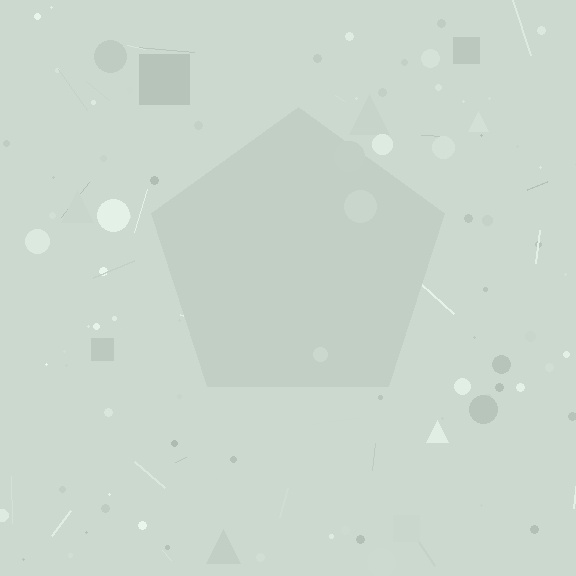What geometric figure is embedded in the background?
A pentagon is embedded in the background.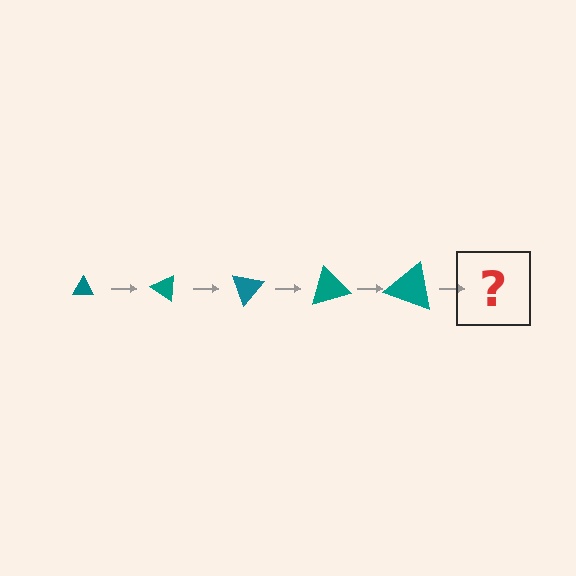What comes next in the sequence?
The next element should be a triangle, larger than the previous one and rotated 175 degrees from the start.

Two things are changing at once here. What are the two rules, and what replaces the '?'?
The two rules are that the triangle grows larger each step and it rotates 35 degrees each step. The '?' should be a triangle, larger than the previous one and rotated 175 degrees from the start.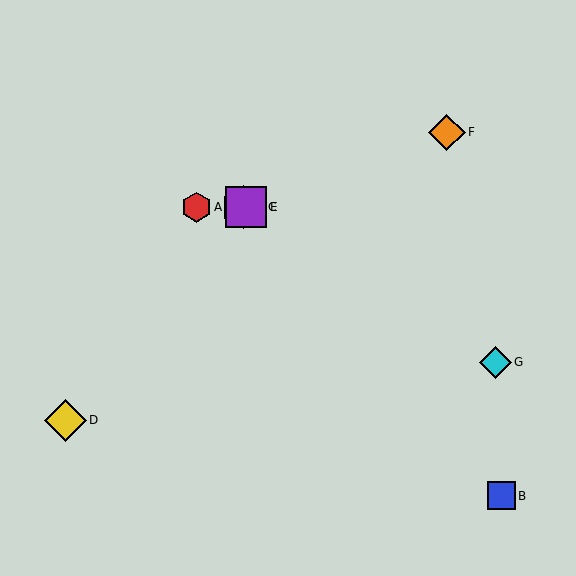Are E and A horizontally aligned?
Yes, both are at y≈207.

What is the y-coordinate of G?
Object G is at y≈362.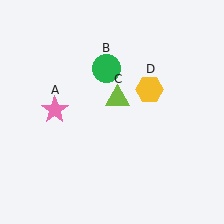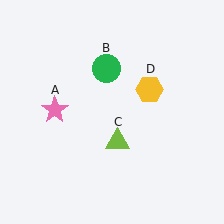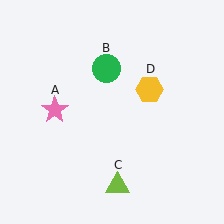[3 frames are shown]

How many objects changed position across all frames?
1 object changed position: lime triangle (object C).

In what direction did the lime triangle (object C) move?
The lime triangle (object C) moved down.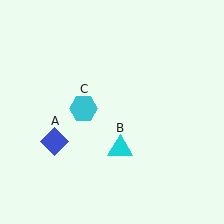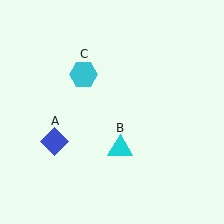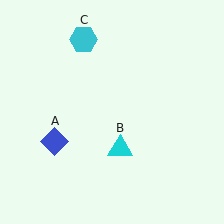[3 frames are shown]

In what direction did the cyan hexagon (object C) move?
The cyan hexagon (object C) moved up.